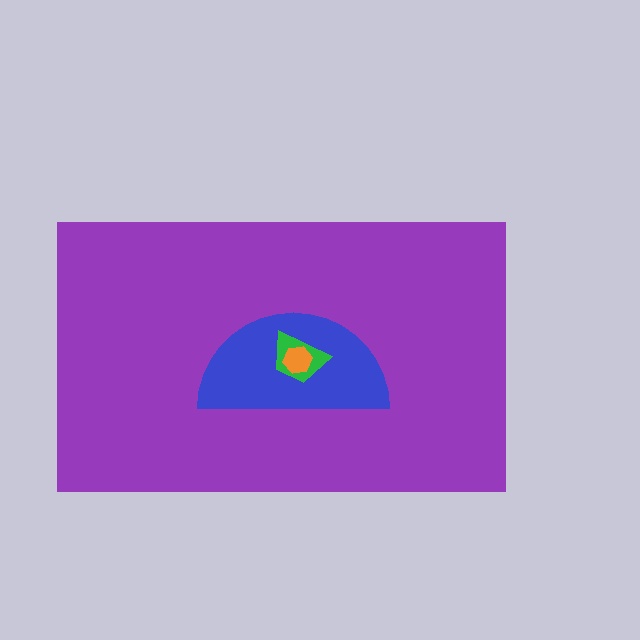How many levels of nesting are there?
4.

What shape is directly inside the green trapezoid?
The orange hexagon.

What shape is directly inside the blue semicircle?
The green trapezoid.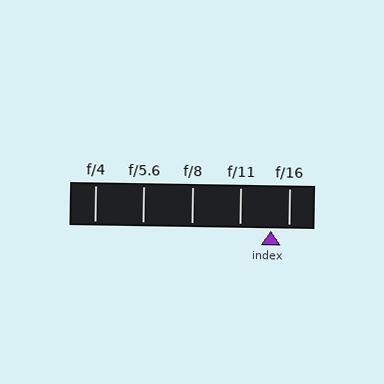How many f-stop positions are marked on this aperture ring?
There are 5 f-stop positions marked.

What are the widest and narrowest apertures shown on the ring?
The widest aperture shown is f/4 and the narrowest is f/16.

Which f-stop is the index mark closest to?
The index mark is closest to f/16.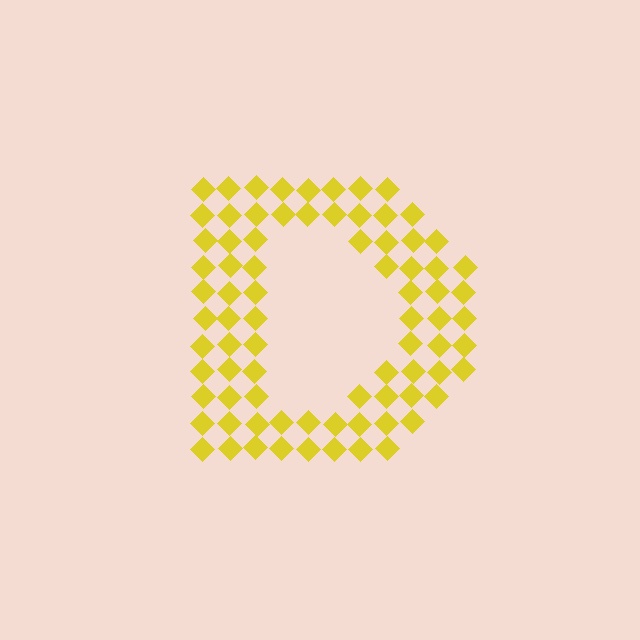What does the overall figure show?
The overall figure shows the letter D.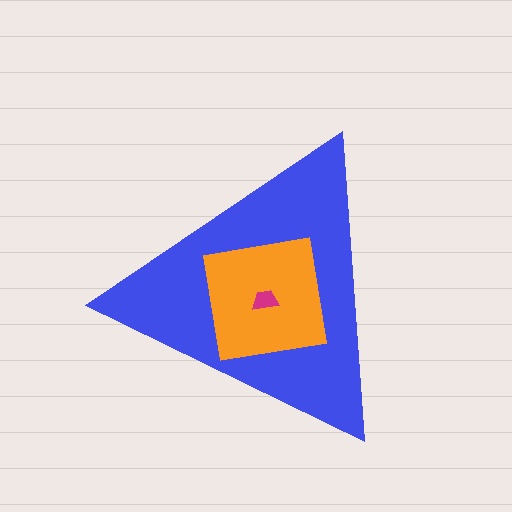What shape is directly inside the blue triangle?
The orange square.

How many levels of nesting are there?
3.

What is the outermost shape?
The blue triangle.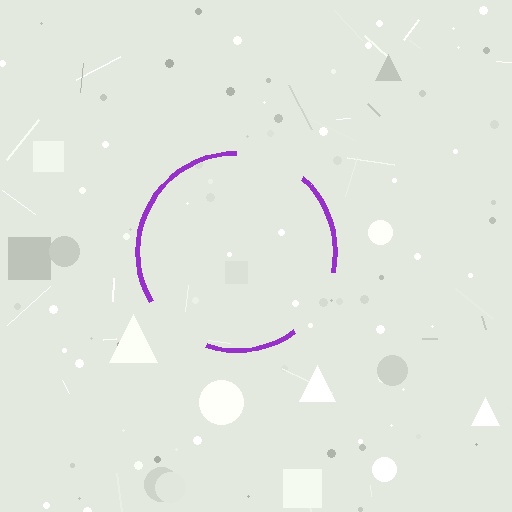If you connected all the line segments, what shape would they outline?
They would outline a circle.